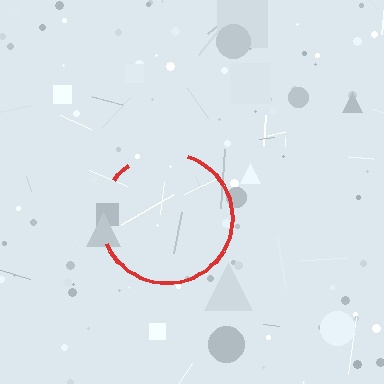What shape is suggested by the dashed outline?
The dashed outline suggests a circle.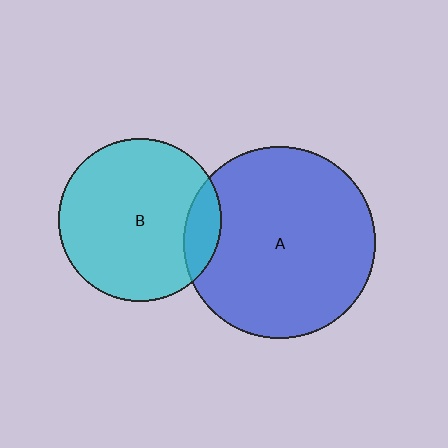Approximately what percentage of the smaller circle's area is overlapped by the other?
Approximately 10%.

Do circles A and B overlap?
Yes.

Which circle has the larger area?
Circle A (blue).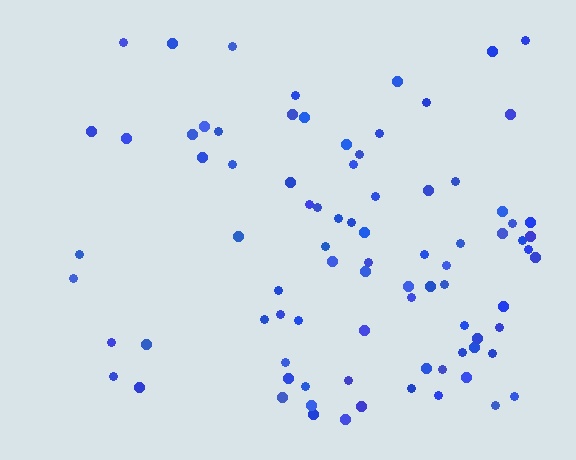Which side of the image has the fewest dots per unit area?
The left.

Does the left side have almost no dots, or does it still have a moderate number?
Still a moderate number, just noticeably fewer than the right.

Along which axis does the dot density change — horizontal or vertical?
Horizontal.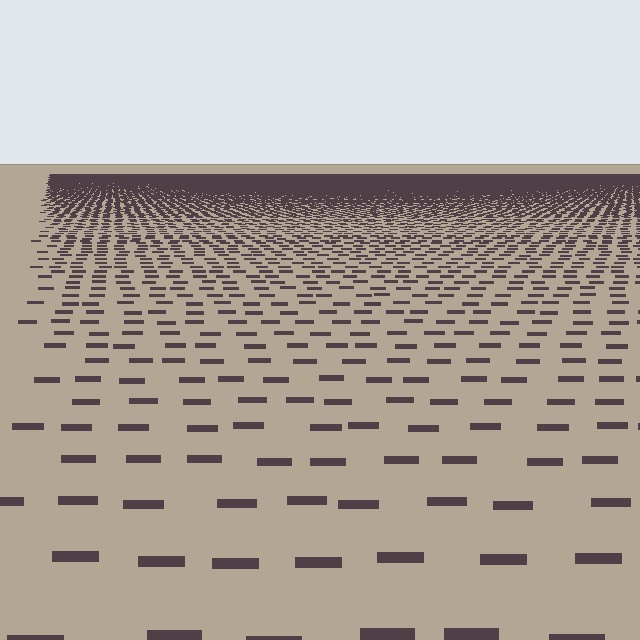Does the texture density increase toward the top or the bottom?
Density increases toward the top.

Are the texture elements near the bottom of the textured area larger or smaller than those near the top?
Larger. Near the bottom, elements are closer to the viewer and appear at a bigger on-screen size.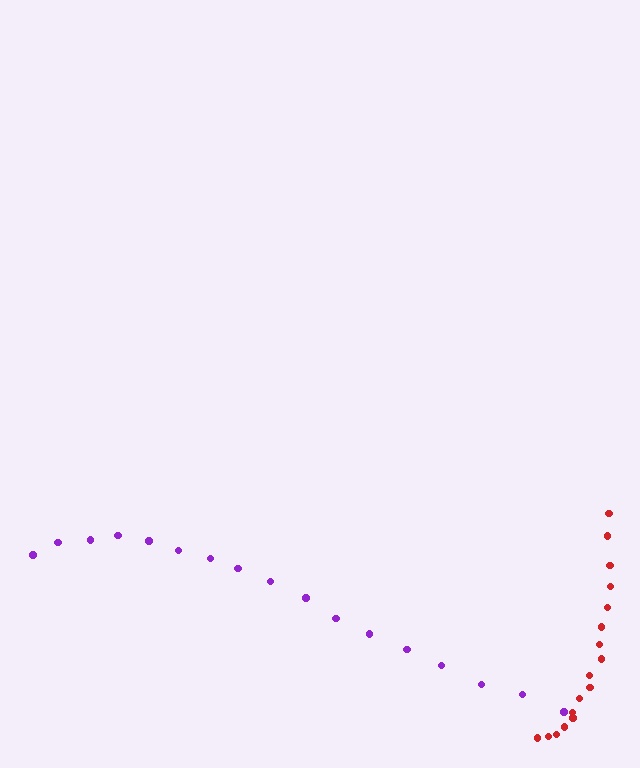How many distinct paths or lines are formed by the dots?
There are 2 distinct paths.